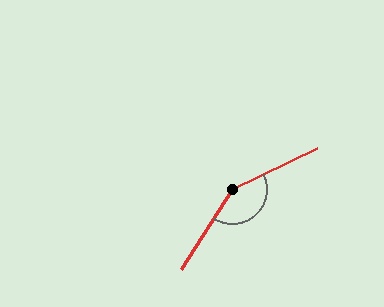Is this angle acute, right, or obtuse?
It is obtuse.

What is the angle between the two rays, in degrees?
Approximately 148 degrees.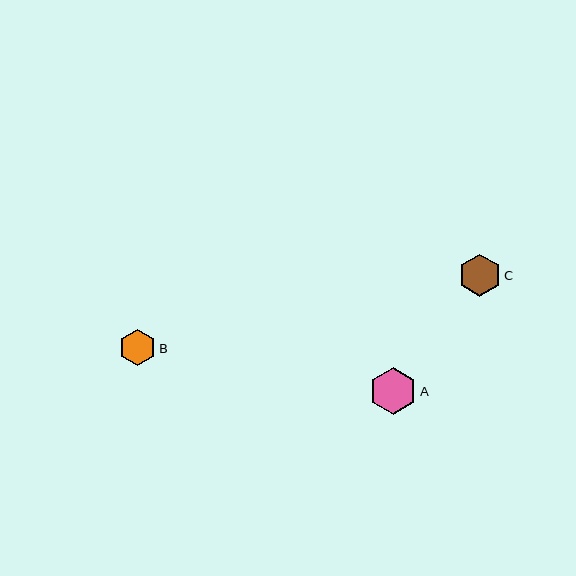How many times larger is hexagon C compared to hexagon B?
Hexagon C is approximately 1.1 times the size of hexagon B.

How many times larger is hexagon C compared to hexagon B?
Hexagon C is approximately 1.1 times the size of hexagon B.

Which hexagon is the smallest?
Hexagon B is the smallest with a size of approximately 37 pixels.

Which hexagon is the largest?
Hexagon A is the largest with a size of approximately 47 pixels.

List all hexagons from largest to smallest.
From largest to smallest: A, C, B.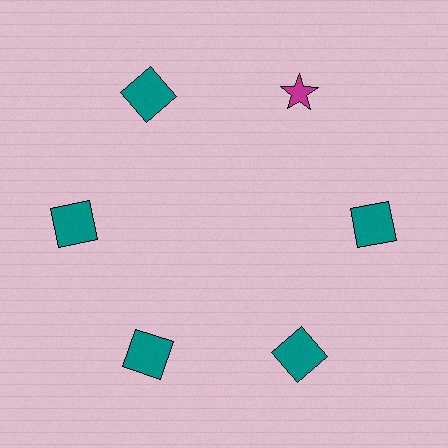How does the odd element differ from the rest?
It differs in both color (magenta instead of teal) and shape (star instead of square).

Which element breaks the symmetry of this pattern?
The magenta star at roughly the 1 o'clock position breaks the symmetry. All other shapes are teal squares.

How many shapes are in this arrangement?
There are 6 shapes arranged in a ring pattern.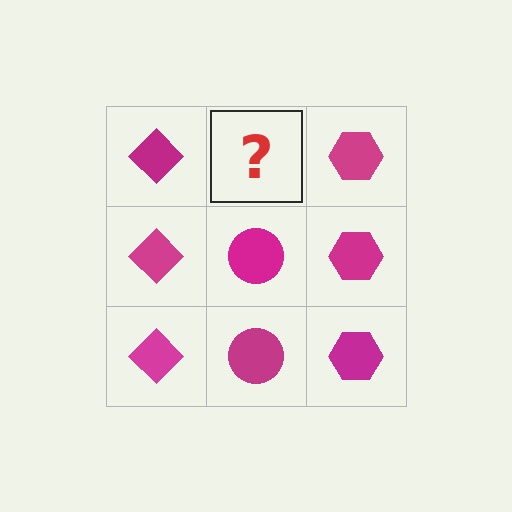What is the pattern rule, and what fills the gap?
The rule is that each column has a consistent shape. The gap should be filled with a magenta circle.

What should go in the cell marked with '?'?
The missing cell should contain a magenta circle.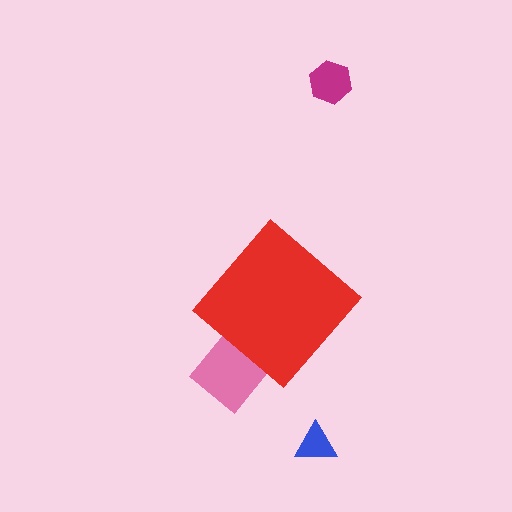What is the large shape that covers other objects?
A red diamond.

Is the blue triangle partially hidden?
No, the blue triangle is fully visible.